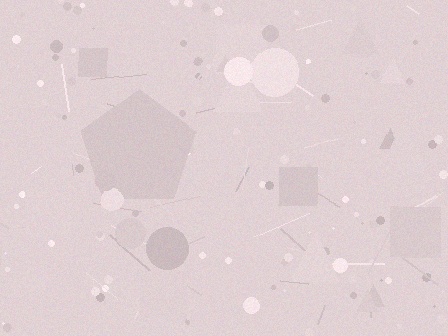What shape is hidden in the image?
A pentagon is hidden in the image.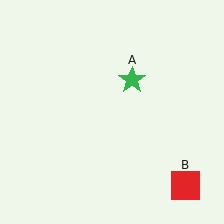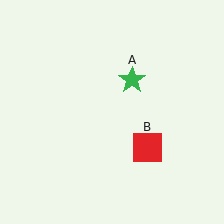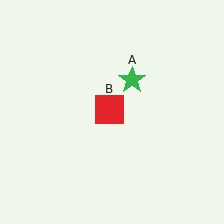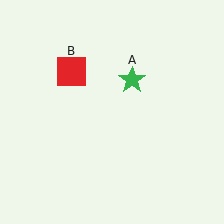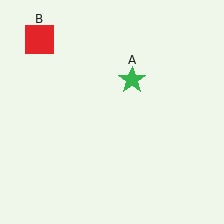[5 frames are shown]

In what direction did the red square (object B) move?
The red square (object B) moved up and to the left.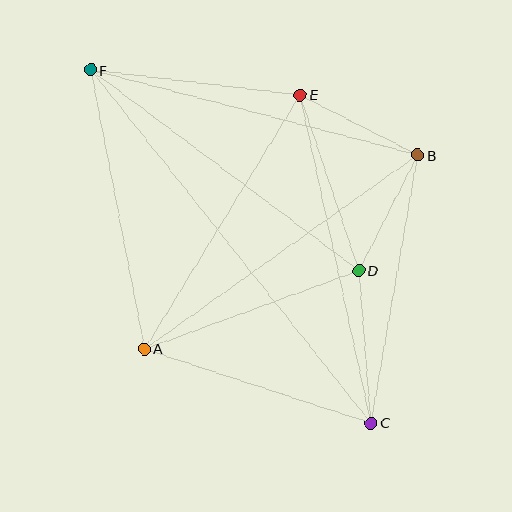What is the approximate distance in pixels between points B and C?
The distance between B and C is approximately 272 pixels.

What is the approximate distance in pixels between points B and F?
The distance between B and F is approximately 339 pixels.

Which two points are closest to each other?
Points B and D are closest to each other.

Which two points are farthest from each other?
Points C and F are farthest from each other.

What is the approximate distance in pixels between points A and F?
The distance between A and F is approximately 284 pixels.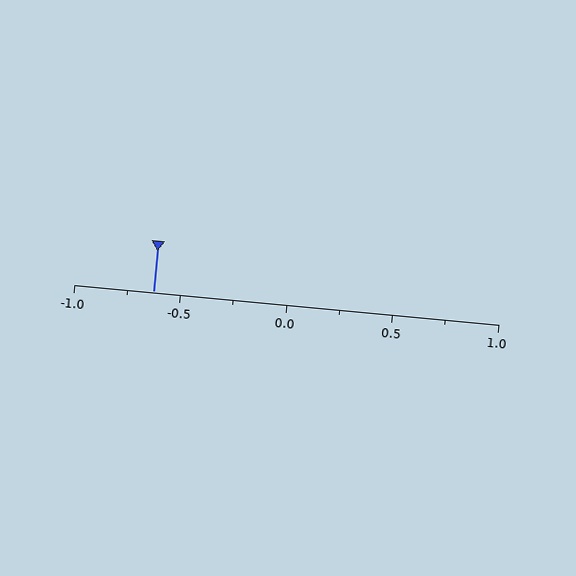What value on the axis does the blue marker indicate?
The marker indicates approximately -0.62.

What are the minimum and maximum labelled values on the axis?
The axis runs from -1.0 to 1.0.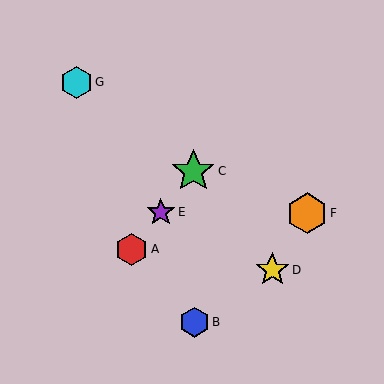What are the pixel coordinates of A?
Object A is at (132, 249).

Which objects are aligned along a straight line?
Objects A, C, E are aligned along a straight line.